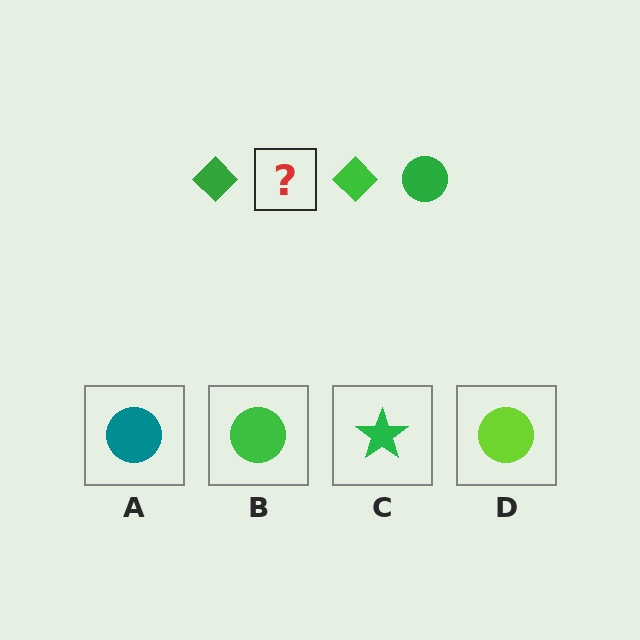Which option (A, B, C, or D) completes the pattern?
B.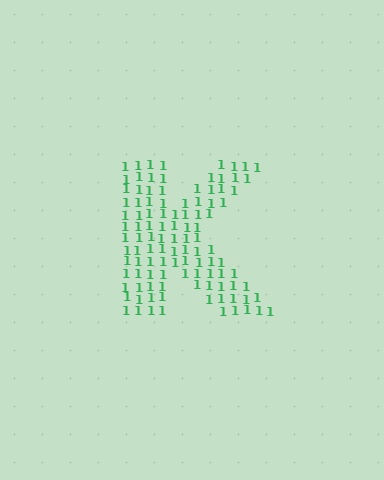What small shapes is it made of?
It is made of small digit 1's.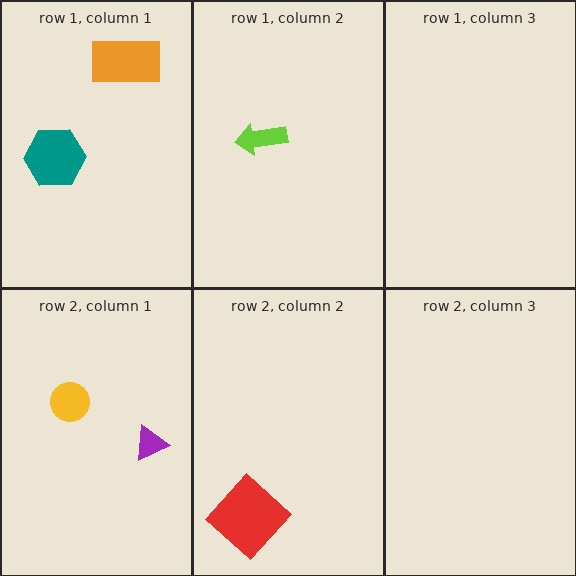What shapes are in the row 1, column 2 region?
The lime arrow.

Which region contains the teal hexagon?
The row 1, column 1 region.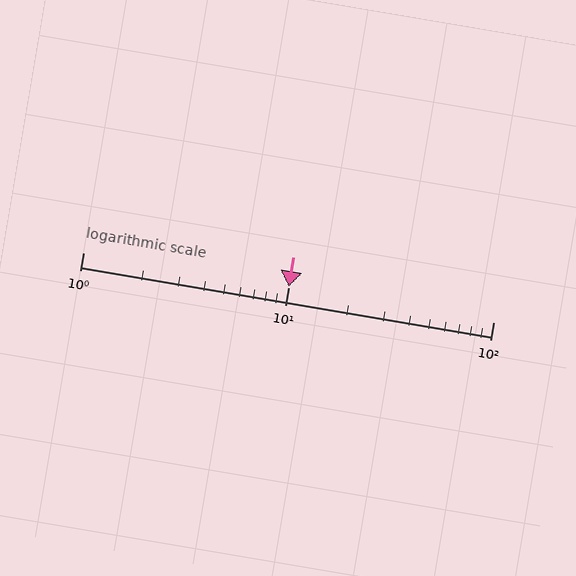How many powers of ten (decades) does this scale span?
The scale spans 2 decades, from 1 to 100.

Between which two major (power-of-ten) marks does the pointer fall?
The pointer is between 10 and 100.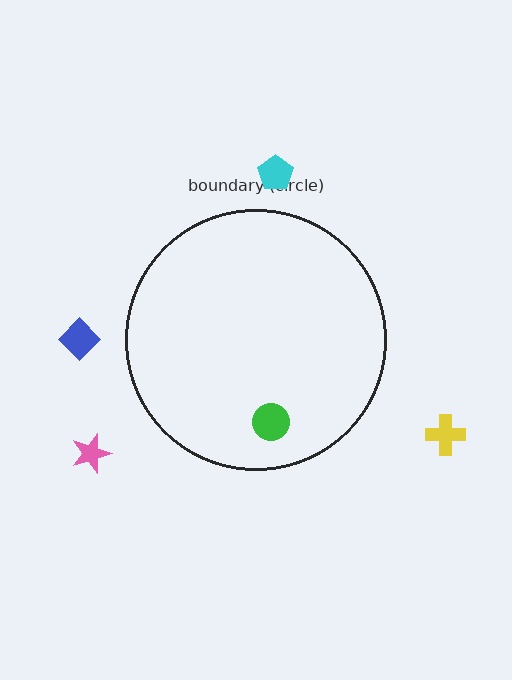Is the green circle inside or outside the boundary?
Inside.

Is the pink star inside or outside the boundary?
Outside.